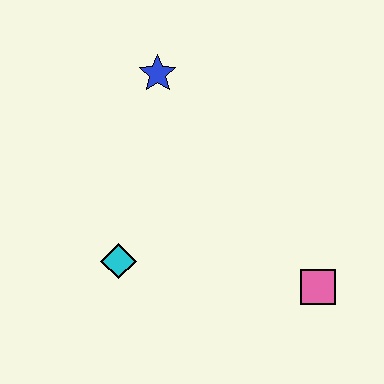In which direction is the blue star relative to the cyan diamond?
The blue star is above the cyan diamond.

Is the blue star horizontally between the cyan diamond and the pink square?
Yes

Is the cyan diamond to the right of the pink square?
No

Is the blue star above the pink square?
Yes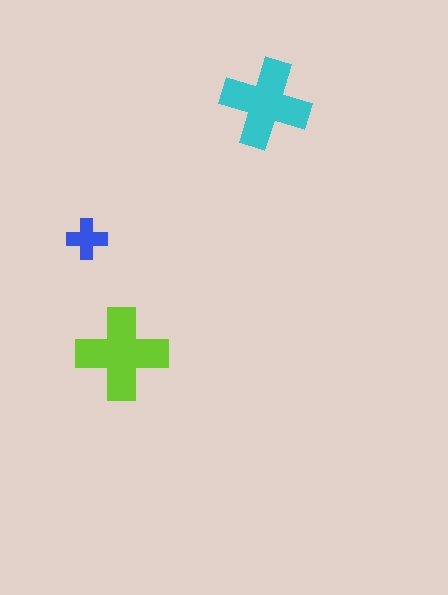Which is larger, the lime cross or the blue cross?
The lime one.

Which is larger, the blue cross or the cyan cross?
The cyan one.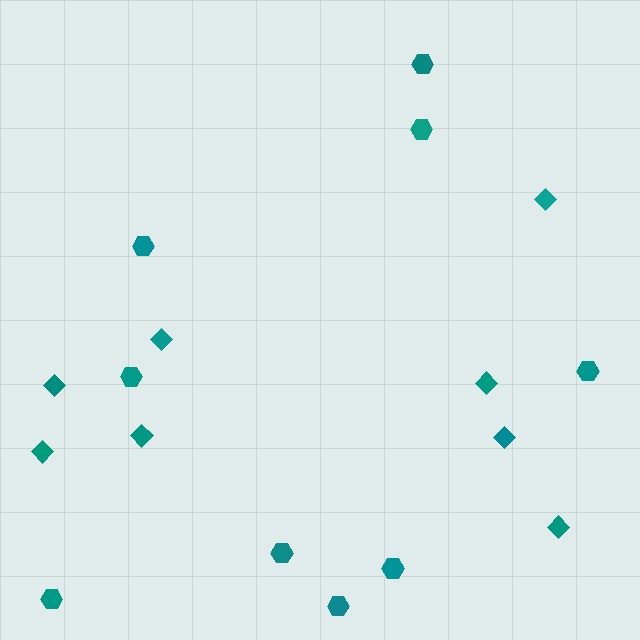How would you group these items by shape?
There are 2 groups: one group of diamonds (8) and one group of hexagons (9).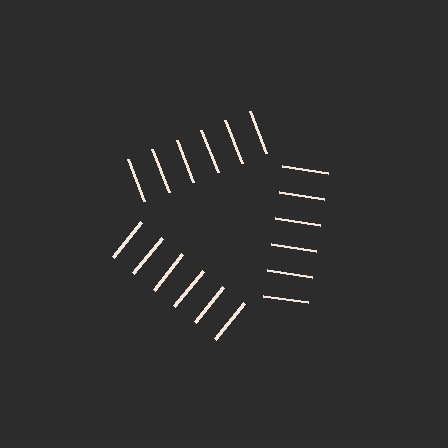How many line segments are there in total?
18 — 6 along each of the 3 edges.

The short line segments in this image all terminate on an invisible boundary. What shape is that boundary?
An illusory triangle — the line segments terminate on its edges but no continuous stroke is drawn.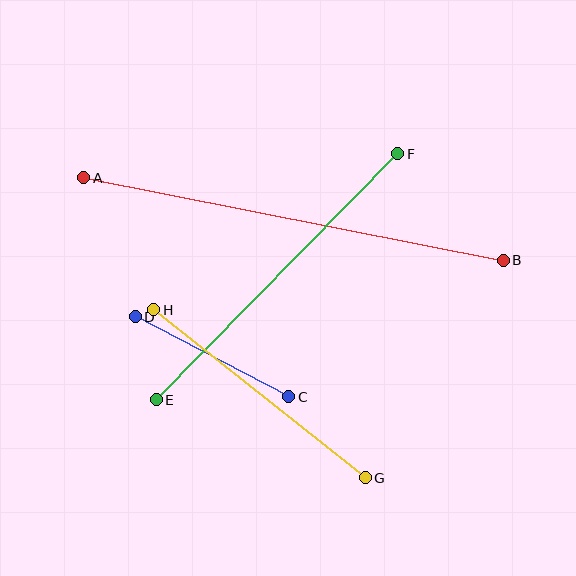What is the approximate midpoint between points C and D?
The midpoint is at approximately (212, 357) pixels.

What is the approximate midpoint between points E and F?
The midpoint is at approximately (277, 277) pixels.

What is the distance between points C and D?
The distance is approximately 173 pixels.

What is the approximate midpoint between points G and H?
The midpoint is at approximately (259, 394) pixels.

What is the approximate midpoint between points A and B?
The midpoint is at approximately (293, 219) pixels.